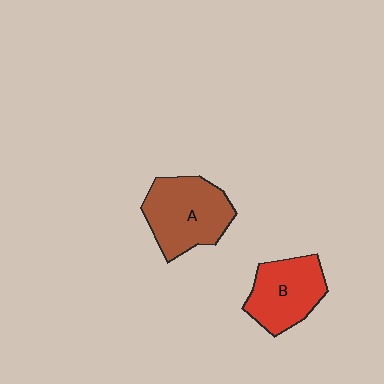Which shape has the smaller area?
Shape B (red).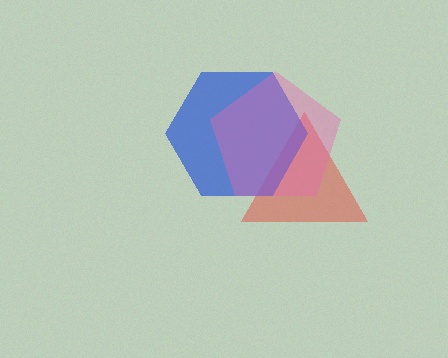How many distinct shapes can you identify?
There are 3 distinct shapes: a red triangle, a blue hexagon, a pink pentagon.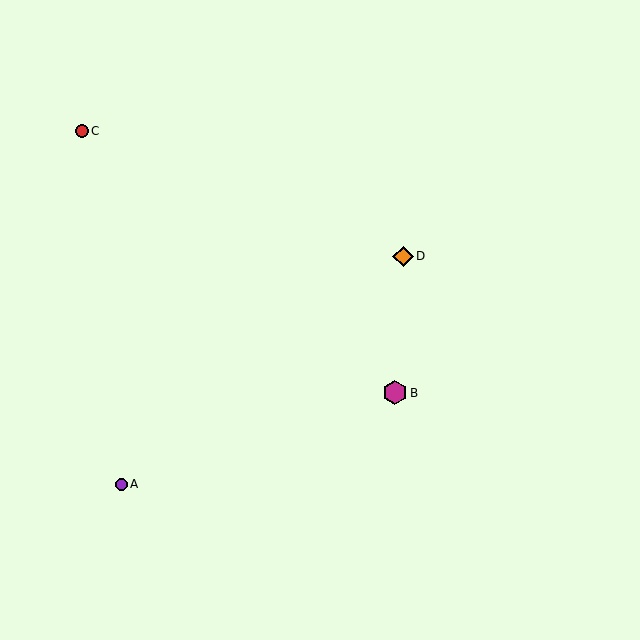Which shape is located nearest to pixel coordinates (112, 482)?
The purple circle (labeled A) at (121, 484) is nearest to that location.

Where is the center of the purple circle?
The center of the purple circle is at (121, 484).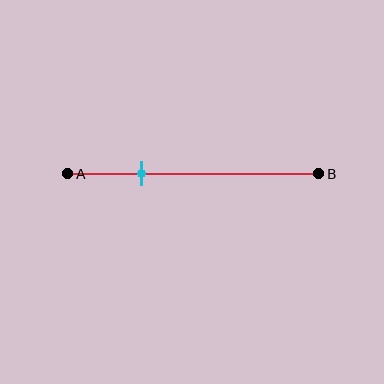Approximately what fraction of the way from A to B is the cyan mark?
The cyan mark is approximately 30% of the way from A to B.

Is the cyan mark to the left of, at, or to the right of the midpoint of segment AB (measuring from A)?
The cyan mark is to the left of the midpoint of segment AB.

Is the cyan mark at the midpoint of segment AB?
No, the mark is at about 30% from A, not at the 50% midpoint.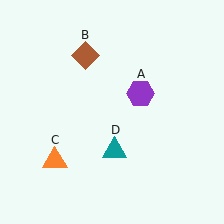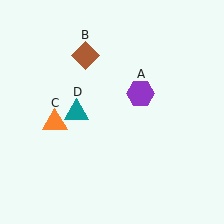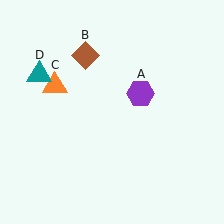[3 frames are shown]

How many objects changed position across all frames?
2 objects changed position: orange triangle (object C), teal triangle (object D).